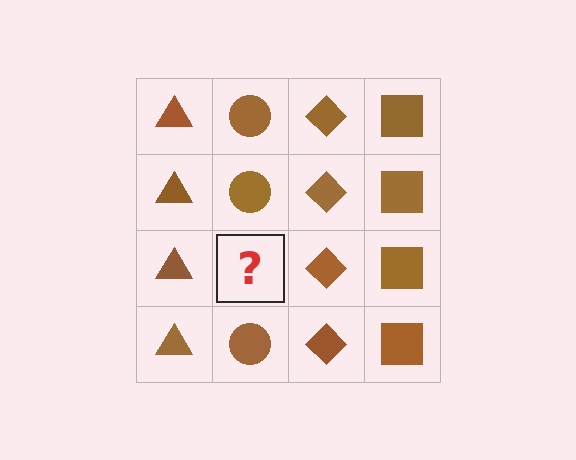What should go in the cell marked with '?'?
The missing cell should contain a brown circle.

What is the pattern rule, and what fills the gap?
The rule is that each column has a consistent shape. The gap should be filled with a brown circle.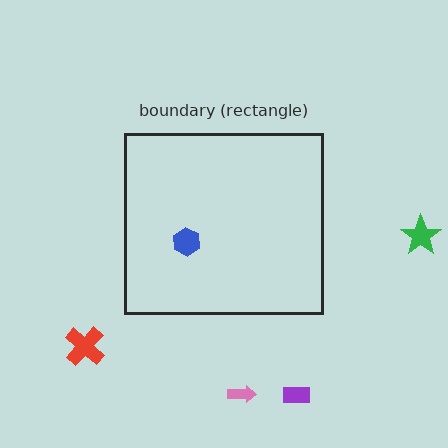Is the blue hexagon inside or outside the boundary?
Inside.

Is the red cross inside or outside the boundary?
Outside.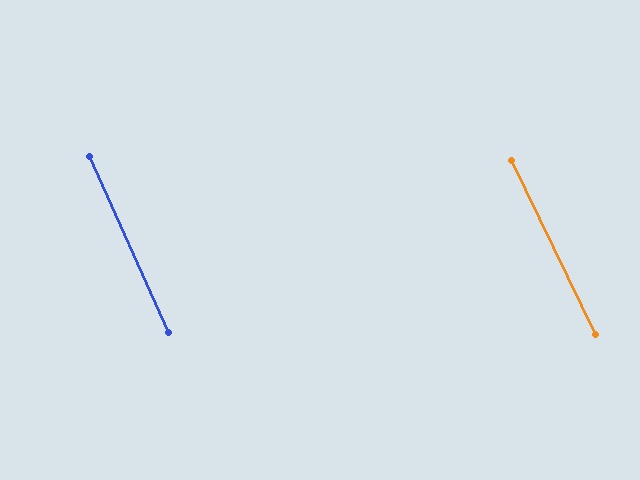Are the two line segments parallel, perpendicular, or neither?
Parallel — their directions differ by only 1.5°.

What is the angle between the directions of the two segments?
Approximately 1 degree.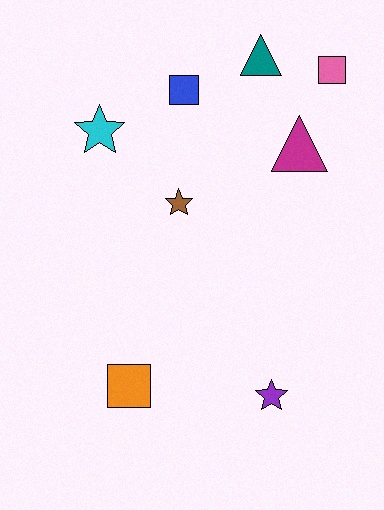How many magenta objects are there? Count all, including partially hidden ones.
There is 1 magenta object.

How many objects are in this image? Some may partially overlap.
There are 8 objects.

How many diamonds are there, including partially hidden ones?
There are no diamonds.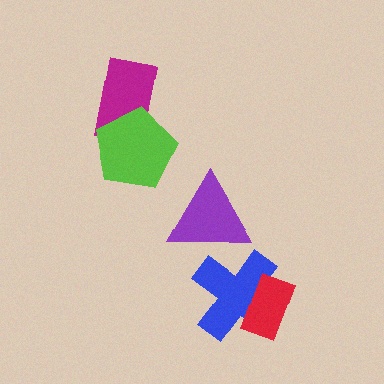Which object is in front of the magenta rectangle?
The lime pentagon is in front of the magenta rectangle.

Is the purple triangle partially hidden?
Yes, it is partially covered by another shape.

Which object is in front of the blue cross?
The red rectangle is in front of the blue cross.